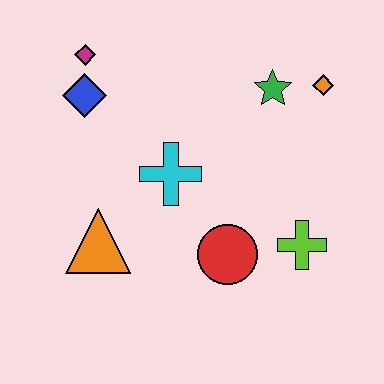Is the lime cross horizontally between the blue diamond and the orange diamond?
Yes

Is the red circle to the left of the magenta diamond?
No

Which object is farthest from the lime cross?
The magenta diamond is farthest from the lime cross.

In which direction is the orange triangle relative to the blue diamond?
The orange triangle is below the blue diamond.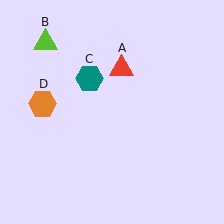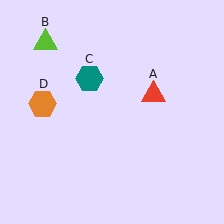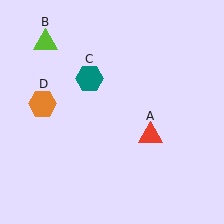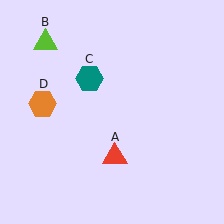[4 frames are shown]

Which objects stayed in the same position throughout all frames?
Lime triangle (object B) and teal hexagon (object C) and orange hexagon (object D) remained stationary.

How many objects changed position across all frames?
1 object changed position: red triangle (object A).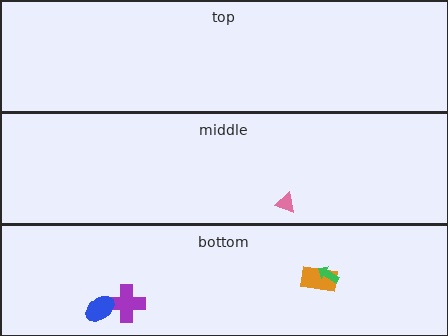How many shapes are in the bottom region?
4.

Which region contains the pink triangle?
The middle region.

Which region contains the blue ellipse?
The bottom region.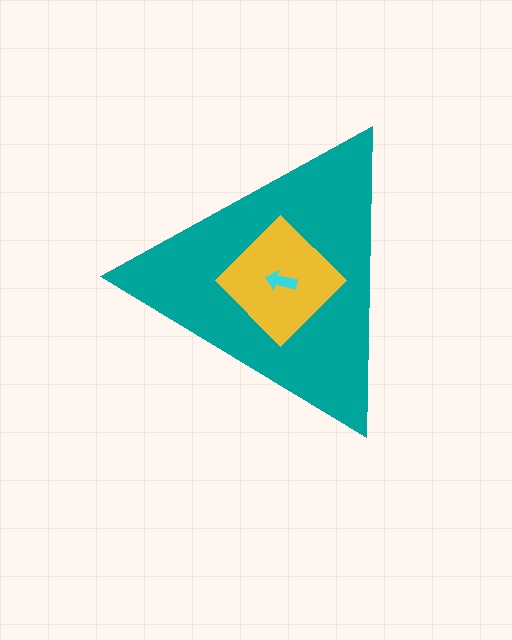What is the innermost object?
The cyan arrow.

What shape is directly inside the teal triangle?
The yellow diamond.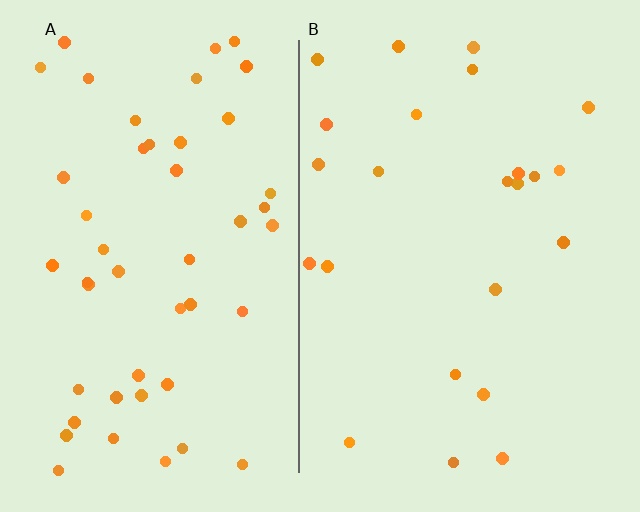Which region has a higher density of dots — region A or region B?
A (the left).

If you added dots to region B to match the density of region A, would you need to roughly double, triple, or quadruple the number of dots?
Approximately double.